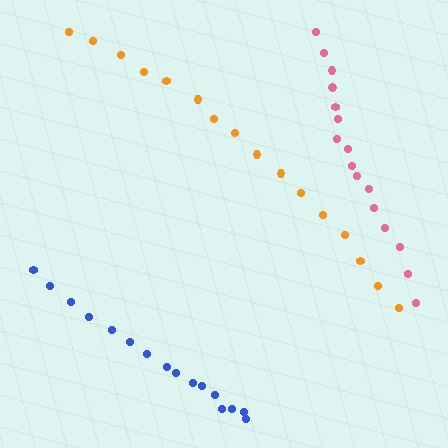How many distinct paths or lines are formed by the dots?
There are 3 distinct paths.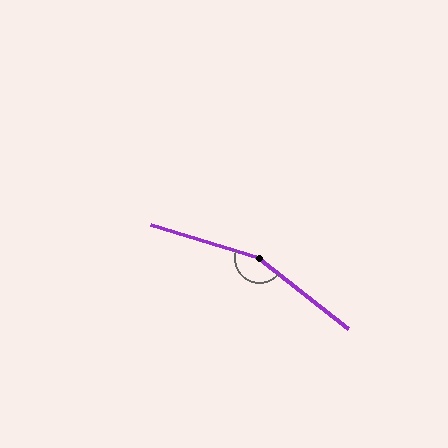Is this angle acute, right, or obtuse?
It is obtuse.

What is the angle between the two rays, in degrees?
Approximately 158 degrees.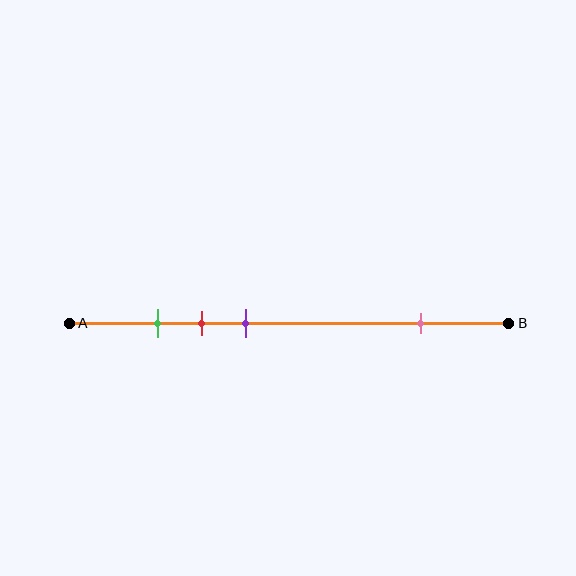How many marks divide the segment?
There are 4 marks dividing the segment.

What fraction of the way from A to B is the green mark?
The green mark is approximately 20% (0.2) of the way from A to B.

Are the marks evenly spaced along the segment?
No, the marks are not evenly spaced.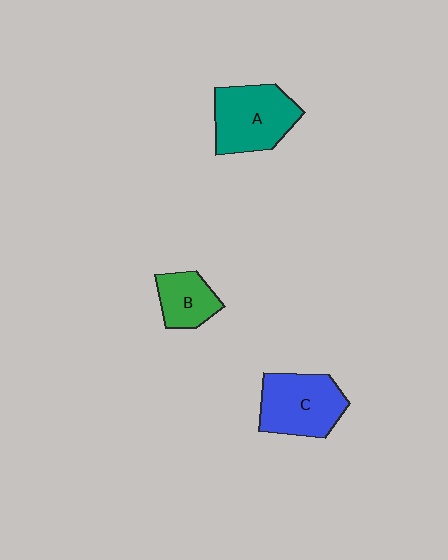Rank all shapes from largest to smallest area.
From largest to smallest: A (teal), C (blue), B (green).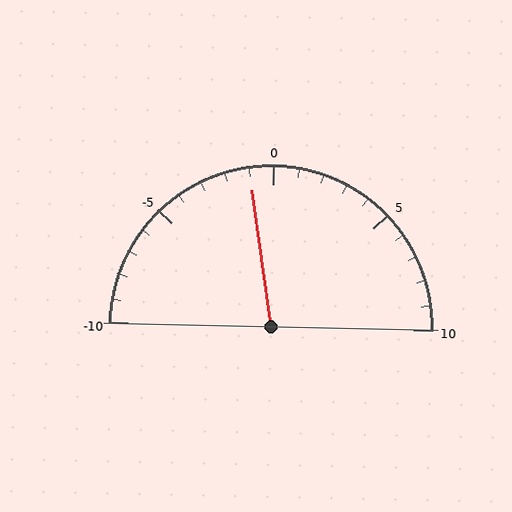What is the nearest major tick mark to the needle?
The nearest major tick mark is 0.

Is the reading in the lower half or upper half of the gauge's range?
The reading is in the lower half of the range (-10 to 10).